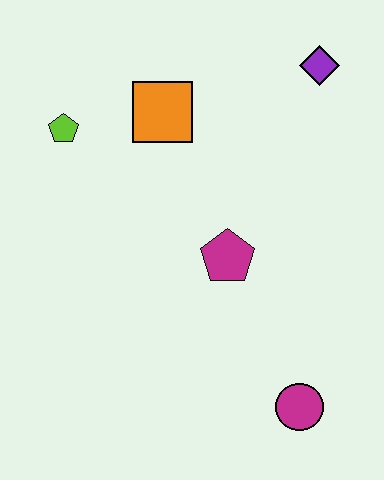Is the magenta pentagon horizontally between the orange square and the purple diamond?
Yes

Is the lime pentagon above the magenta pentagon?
Yes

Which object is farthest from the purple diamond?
The magenta circle is farthest from the purple diamond.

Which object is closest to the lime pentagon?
The orange square is closest to the lime pentagon.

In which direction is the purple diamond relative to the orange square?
The purple diamond is to the right of the orange square.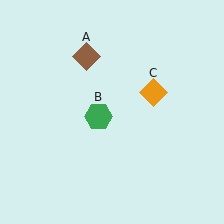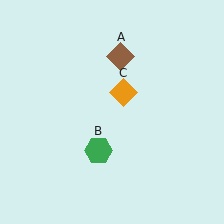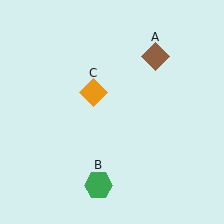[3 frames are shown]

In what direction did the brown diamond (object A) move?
The brown diamond (object A) moved right.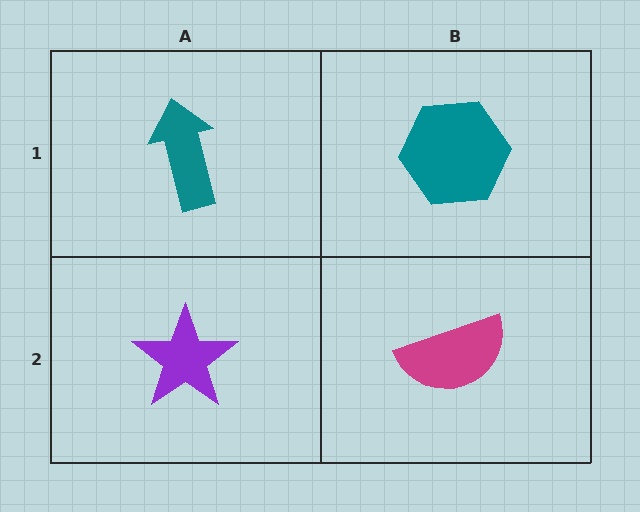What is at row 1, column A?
A teal arrow.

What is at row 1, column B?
A teal hexagon.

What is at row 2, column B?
A magenta semicircle.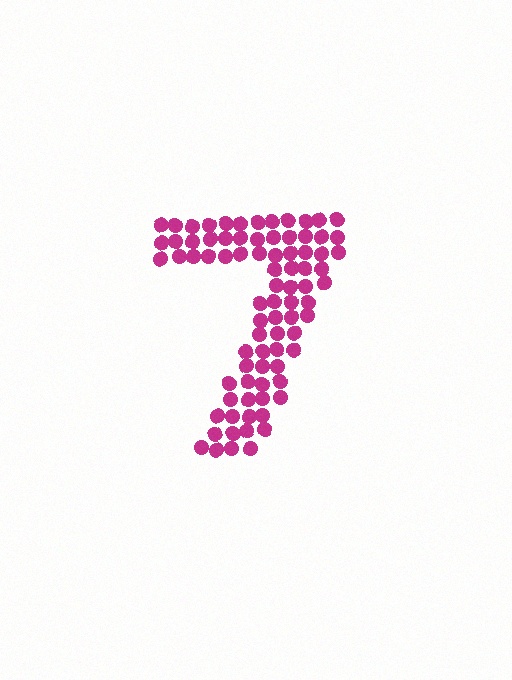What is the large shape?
The large shape is the digit 7.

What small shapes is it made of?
It is made of small circles.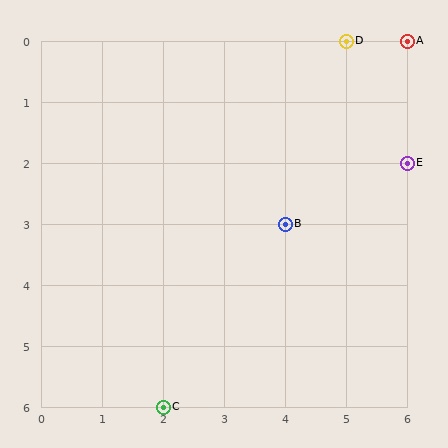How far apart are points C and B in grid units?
Points C and B are 2 columns and 3 rows apart (about 3.6 grid units diagonally).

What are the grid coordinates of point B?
Point B is at grid coordinates (4, 3).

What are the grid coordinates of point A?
Point A is at grid coordinates (6, 0).